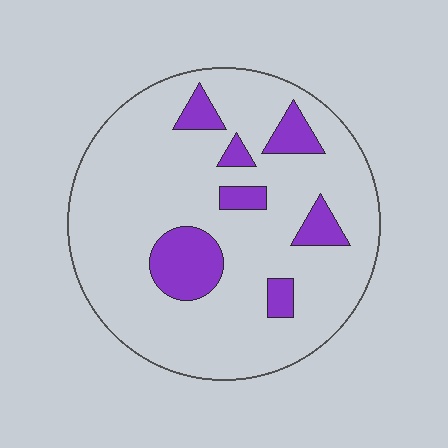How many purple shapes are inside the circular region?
7.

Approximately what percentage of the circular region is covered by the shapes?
Approximately 15%.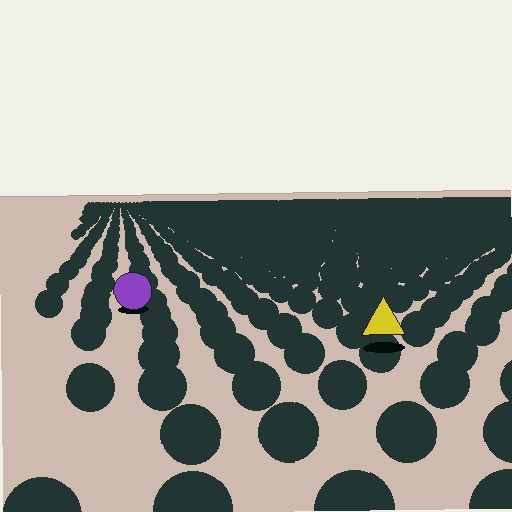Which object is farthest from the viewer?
The purple circle is farthest from the viewer. It appears smaller and the ground texture around it is denser.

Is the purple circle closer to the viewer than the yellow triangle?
No. The yellow triangle is closer — you can tell from the texture gradient: the ground texture is coarser near it.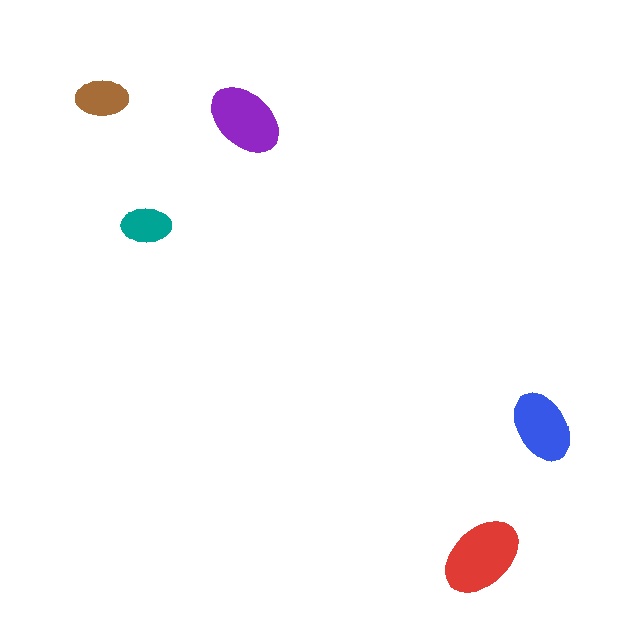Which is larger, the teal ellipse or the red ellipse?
The red one.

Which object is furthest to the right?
The blue ellipse is rightmost.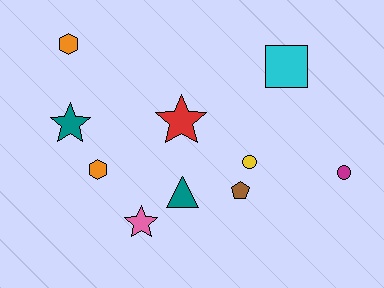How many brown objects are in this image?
There is 1 brown object.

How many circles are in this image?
There are 2 circles.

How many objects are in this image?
There are 10 objects.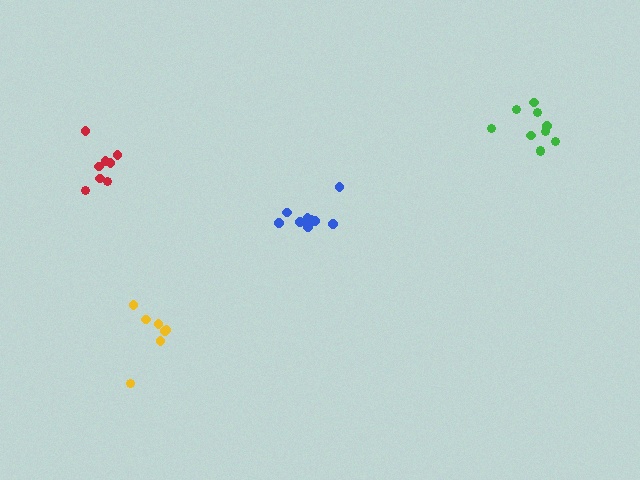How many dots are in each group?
Group 1: 8 dots, Group 2: 10 dots, Group 3: 10 dots, Group 4: 7 dots (35 total).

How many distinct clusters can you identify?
There are 4 distinct clusters.